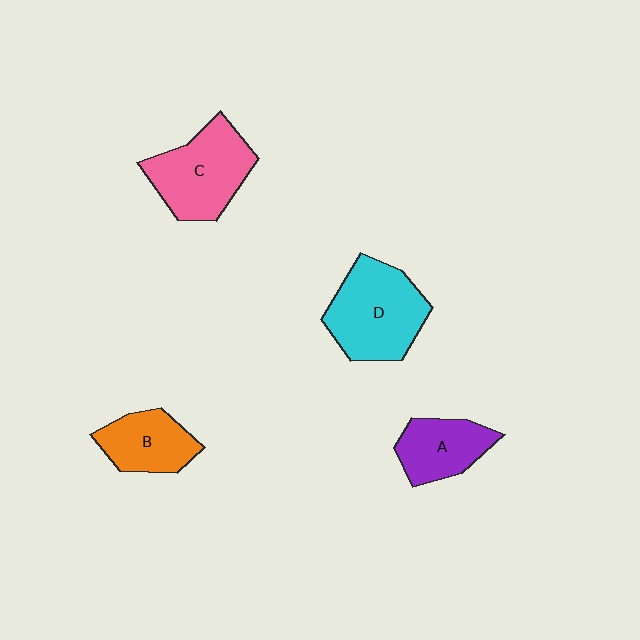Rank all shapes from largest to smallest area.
From largest to smallest: D (cyan), C (pink), B (orange), A (purple).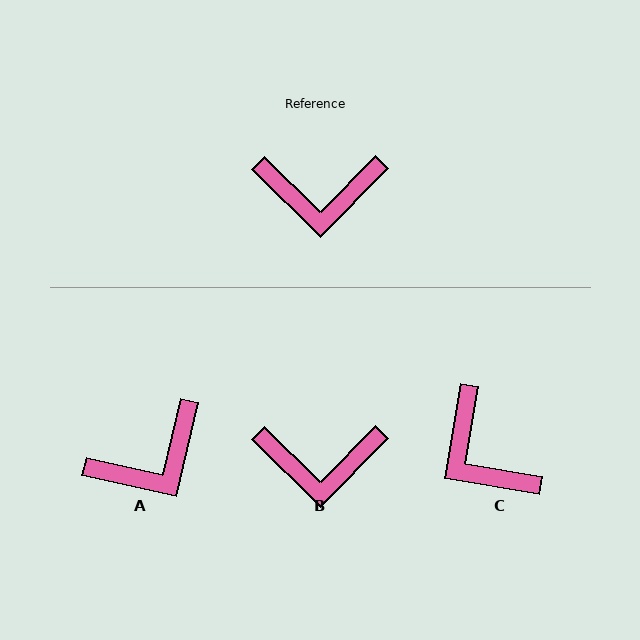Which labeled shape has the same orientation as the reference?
B.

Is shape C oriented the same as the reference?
No, it is off by about 55 degrees.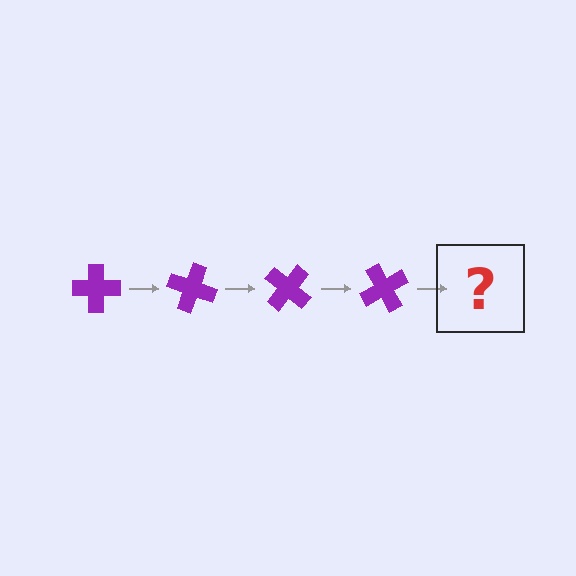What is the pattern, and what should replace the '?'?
The pattern is that the cross rotates 20 degrees each step. The '?' should be a purple cross rotated 80 degrees.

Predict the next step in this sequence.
The next step is a purple cross rotated 80 degrees.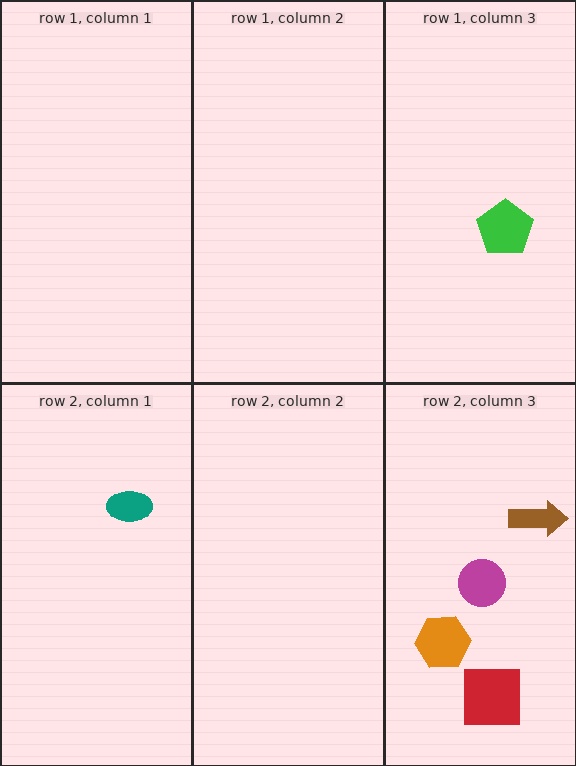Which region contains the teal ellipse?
The row 2, column 1 region.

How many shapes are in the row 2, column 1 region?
1.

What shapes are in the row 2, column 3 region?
The brown arrow, the orange hexagon, the red square, the magenta circle.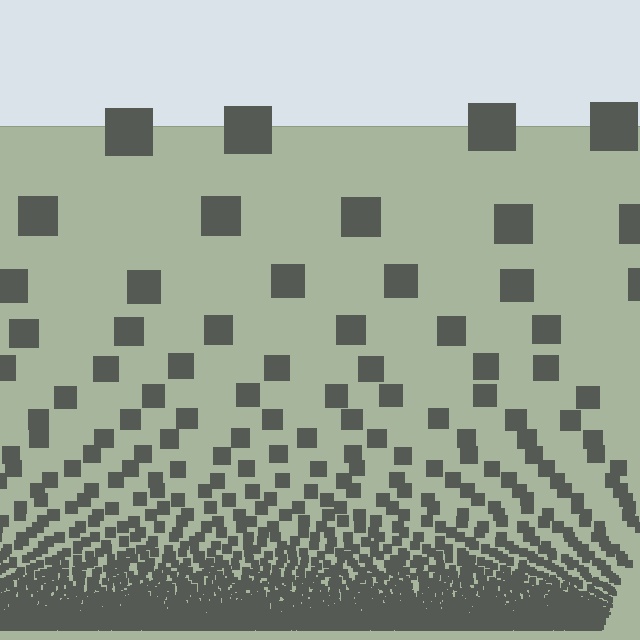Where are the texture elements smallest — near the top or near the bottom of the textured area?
Near the bottom.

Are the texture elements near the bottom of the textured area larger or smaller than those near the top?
Smaller. The gradient is inverted — elements near the bottom are smaller and denser.